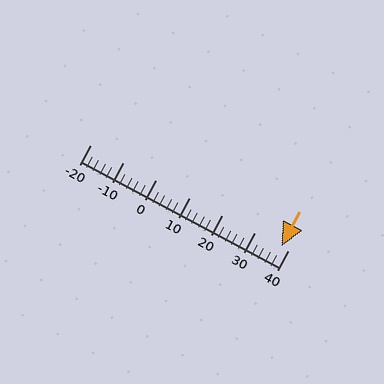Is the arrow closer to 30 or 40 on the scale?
The arrow is closer to 40.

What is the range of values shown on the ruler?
The ruler shows values from -20 to 40.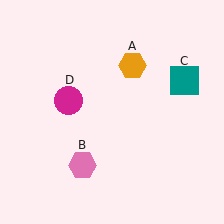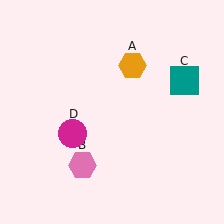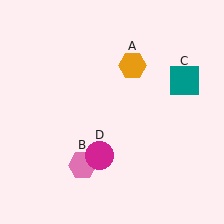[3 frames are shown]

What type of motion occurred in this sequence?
The magenta circle (object D) rotated counterclockwise around the center of the scene.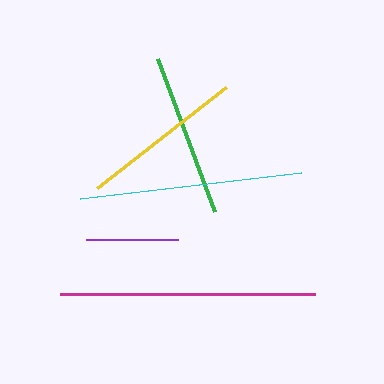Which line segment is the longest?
The magenta line is the longest at approximately 255 pixels.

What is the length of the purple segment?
The purple segment is approximately 92 pixels long.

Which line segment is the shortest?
The purple line is the shortest at approximately 92 pixels.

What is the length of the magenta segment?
The magenta segment is approximately 255 pixels long.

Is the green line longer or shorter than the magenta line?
The magenta line is longer than the green line.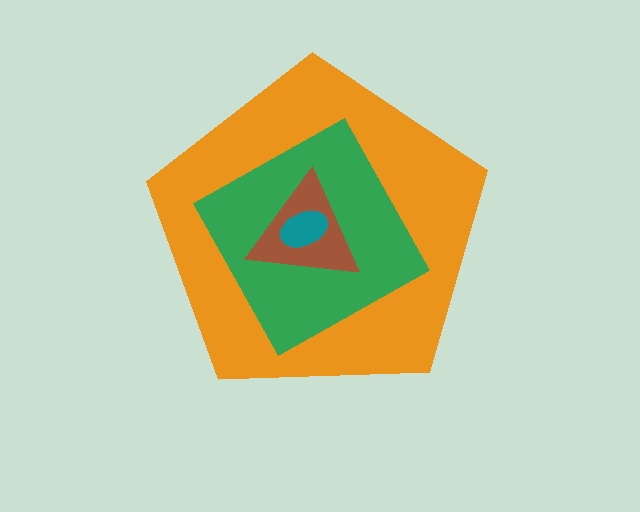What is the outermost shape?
The orange pentagon.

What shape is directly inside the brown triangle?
The teal ellipse.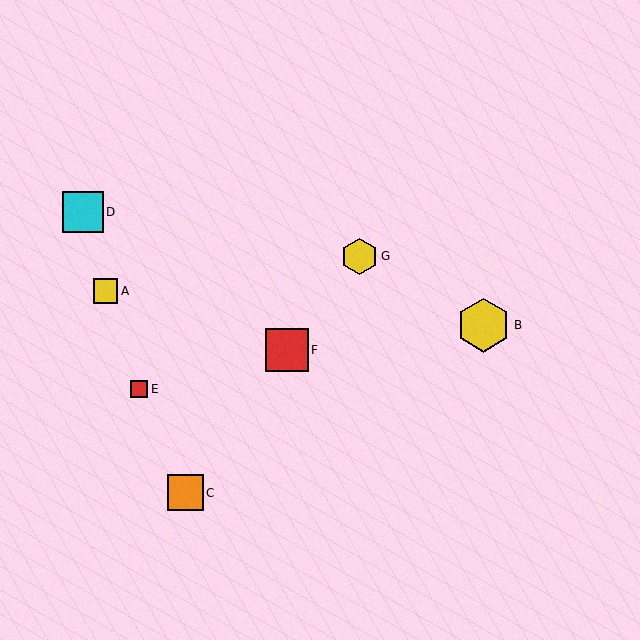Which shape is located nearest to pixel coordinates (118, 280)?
The yellow square (labeled A) at (105, 291) is nearest to that location.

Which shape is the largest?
The yellow hexagon (labeled B) is the largest.